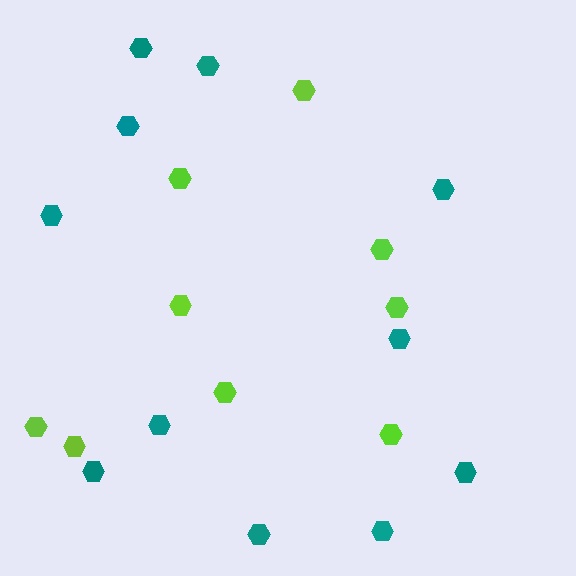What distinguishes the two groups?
There are 2 groups: one group of lime hexagons (9) and one group of teal hexagons (11).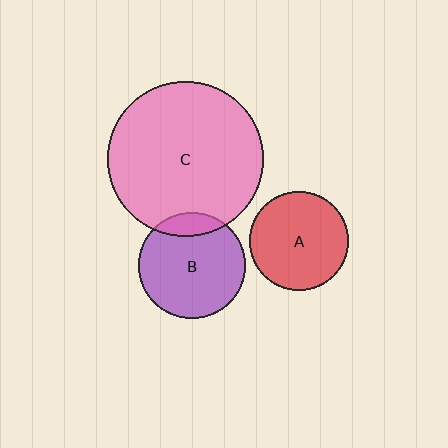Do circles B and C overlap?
Yes.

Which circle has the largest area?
Circle C (pink).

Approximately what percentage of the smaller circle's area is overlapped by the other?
Approximately 15%.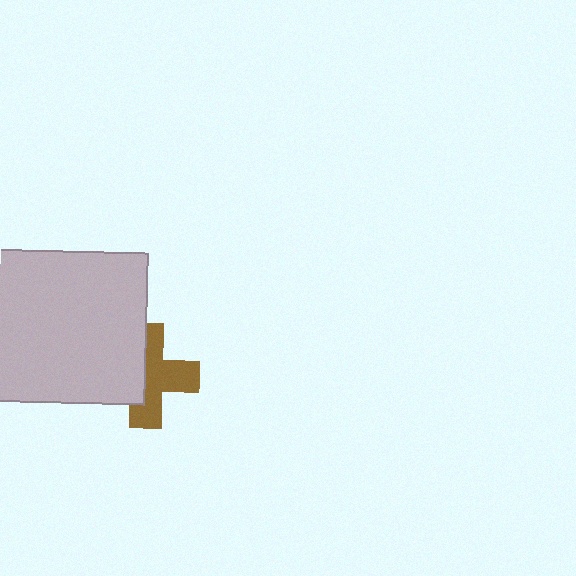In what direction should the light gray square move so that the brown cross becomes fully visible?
The light gray square should move left. That is the shortest direction to clear the overlap and leave the brown cross fully visible.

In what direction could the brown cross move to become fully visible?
The brown cross could move right. That would shift it out from behind the light gray square entirely.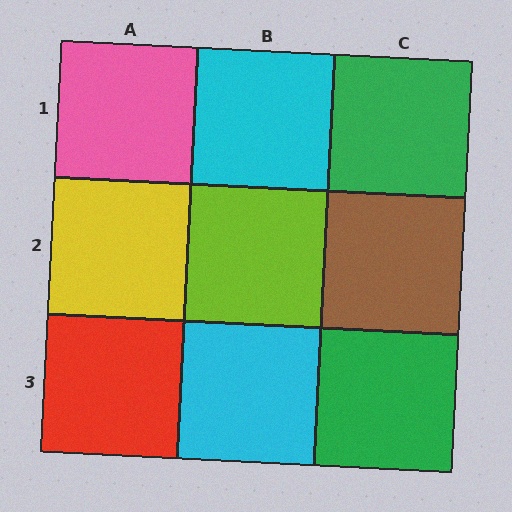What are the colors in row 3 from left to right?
Red, cyan, green.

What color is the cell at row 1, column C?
Green.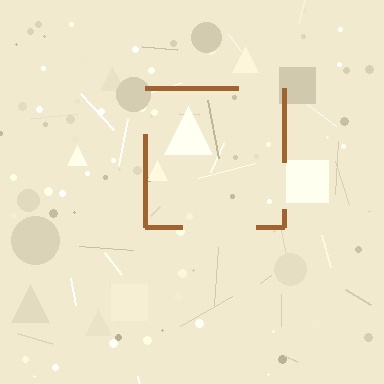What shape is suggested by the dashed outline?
The dashed outline suggests a square.